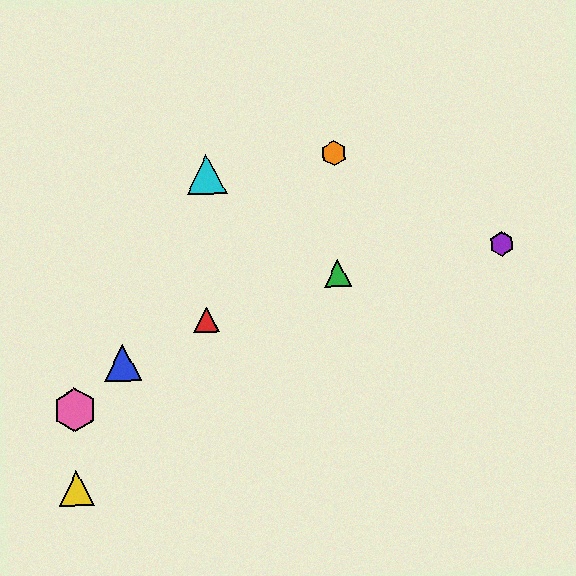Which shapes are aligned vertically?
The green triangle, the orange hexagon are aligned vertically.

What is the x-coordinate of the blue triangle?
The blue triangle is at x≈123.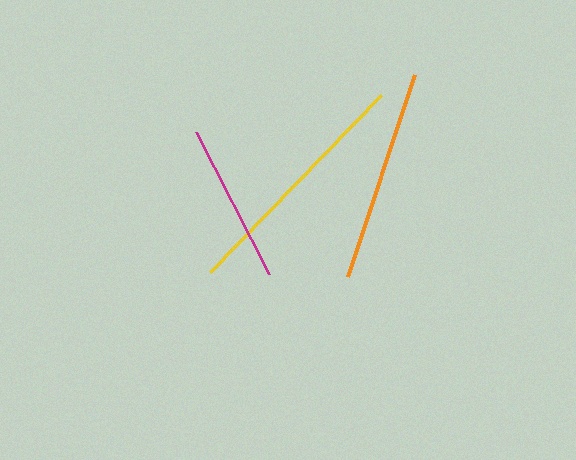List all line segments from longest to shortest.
From longest to shortest: yellow, orange, magenta.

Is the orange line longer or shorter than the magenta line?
The orange line is longer than the magenta line.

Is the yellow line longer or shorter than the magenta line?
The yellow line is longer than the magenta line.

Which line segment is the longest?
The yellow line is the longest at approximately 246 pixels.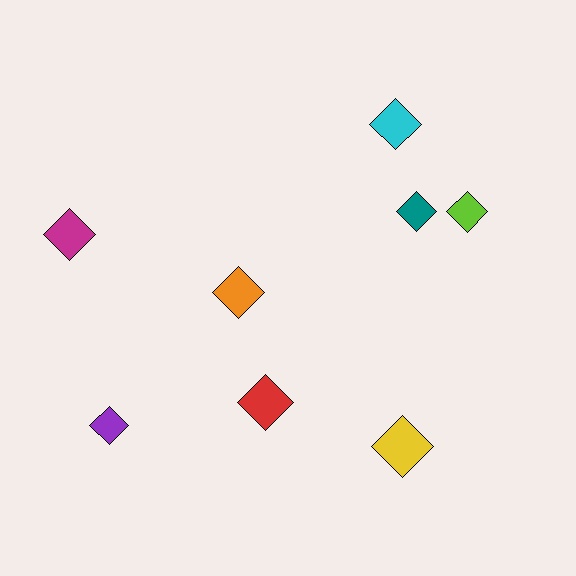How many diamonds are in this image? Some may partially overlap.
There are 8 diamonds.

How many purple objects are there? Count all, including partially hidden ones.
There is 1 purple object.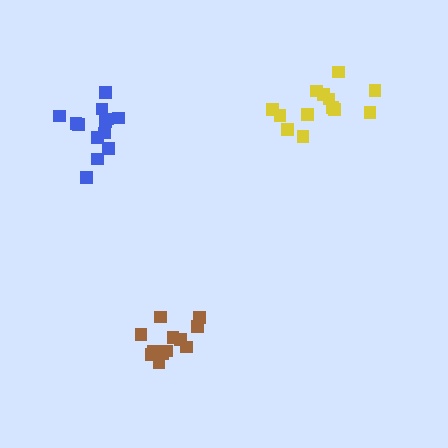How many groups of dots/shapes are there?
There are 3 groups.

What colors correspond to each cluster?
The clusters are colored: brown, yellow, blue.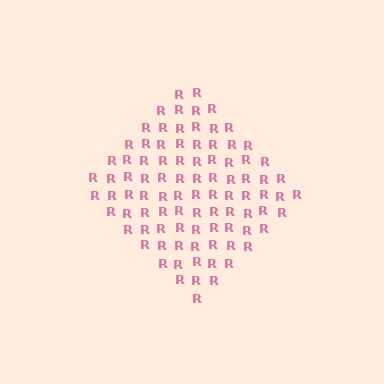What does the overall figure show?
The overall figure shows a diamond.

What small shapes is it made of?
It is made of small letter R's.